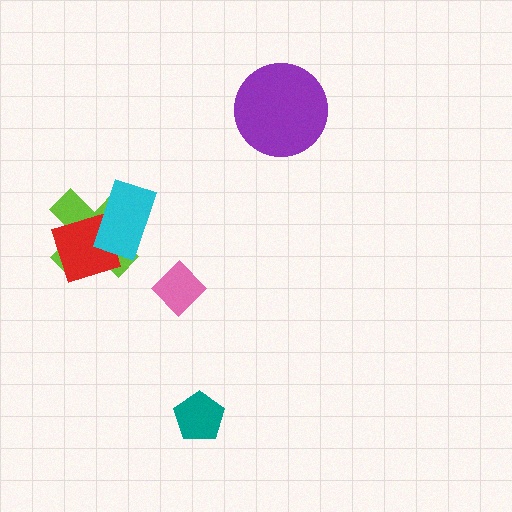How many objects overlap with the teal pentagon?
0 objects overlap with the teal pentagon.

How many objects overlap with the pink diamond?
0 objects overlap with the pink diamond.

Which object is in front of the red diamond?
The cyan rectangle is in front of the red diamond.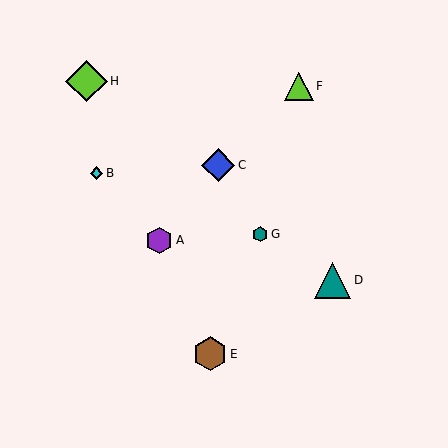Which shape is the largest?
The lime diamond (labeled H) is the largest.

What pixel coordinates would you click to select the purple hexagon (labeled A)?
Click at (159, 240) to select the purple hexagon A.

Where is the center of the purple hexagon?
The center of the purple hexagon is at (159, 240).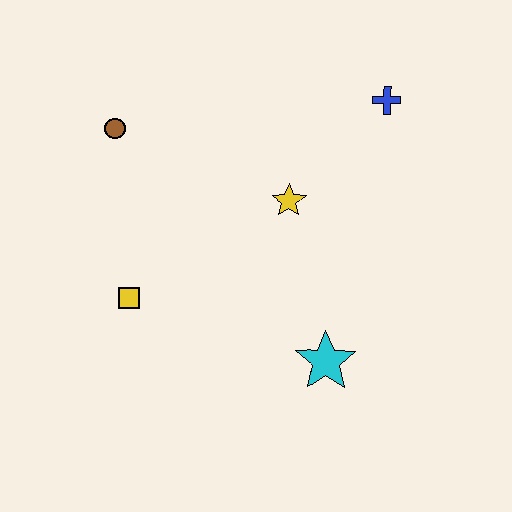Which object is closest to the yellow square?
The brown circle is closest to the yellow square.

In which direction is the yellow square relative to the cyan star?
The yellow square is to the left of the cyan star.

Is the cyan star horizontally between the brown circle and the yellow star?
No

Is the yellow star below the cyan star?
No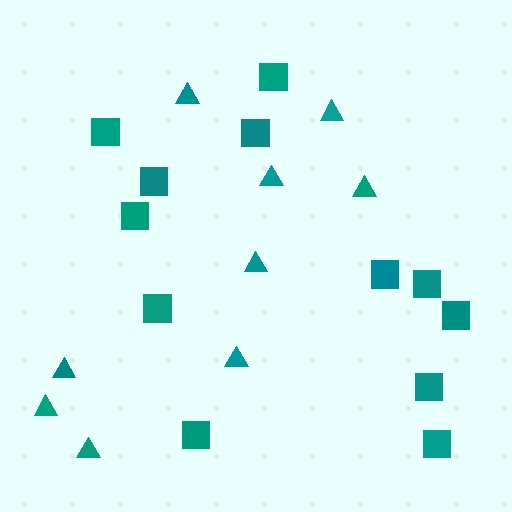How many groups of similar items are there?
There are 2 groups: one group of squares (12) and one group of triangles (9).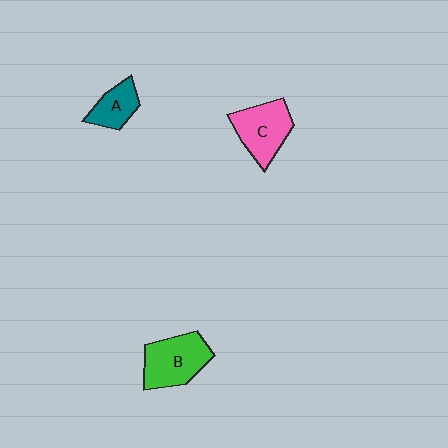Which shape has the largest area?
Shape B (green).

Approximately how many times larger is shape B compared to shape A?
Approximately 1.7 times.